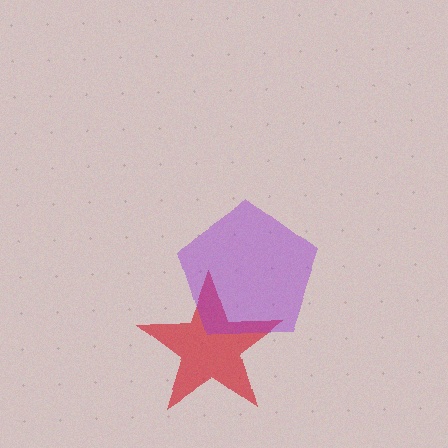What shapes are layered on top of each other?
The layered shapes are: a red star, a purple pentagon.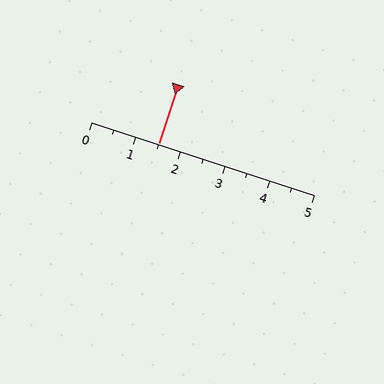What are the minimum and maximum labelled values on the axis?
The axis runs from 0 to 5.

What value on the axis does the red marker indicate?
The marker indicates approximately 1.5.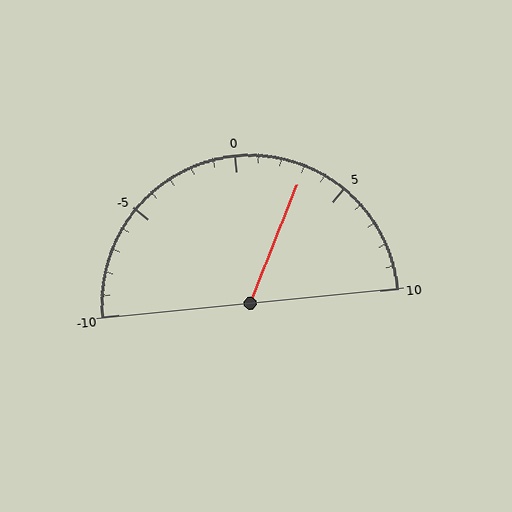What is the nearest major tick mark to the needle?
The nearest major tick mark is 5.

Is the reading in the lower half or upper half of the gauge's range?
The reading is in the upper half of the range (-10 to 10).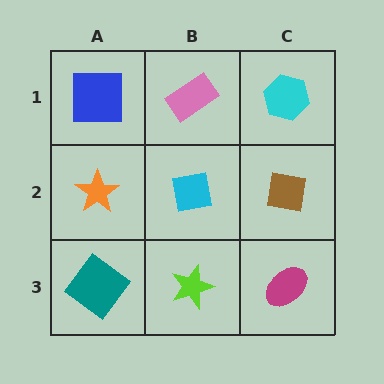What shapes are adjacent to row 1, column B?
A cyan square (row 2, column B), a blue square (row 1, column A), a cyan hexagon (row 1, column C).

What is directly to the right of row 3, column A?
A lime star.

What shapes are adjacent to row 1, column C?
A brown square (row 2, column C), a pink rectangle (row 1, column B).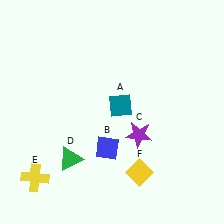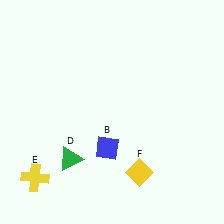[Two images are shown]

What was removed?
The purple star (C), the teal diamond (A) were removed in Image 2.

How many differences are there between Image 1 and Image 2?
There are 2 differences between the two images.